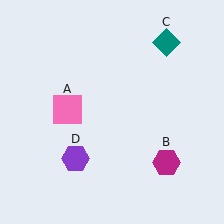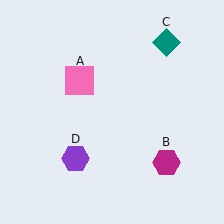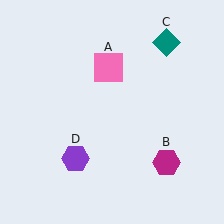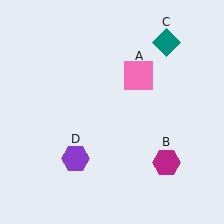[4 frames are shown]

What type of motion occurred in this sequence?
The pink square (object A) rotated clockwise around the center of the scene.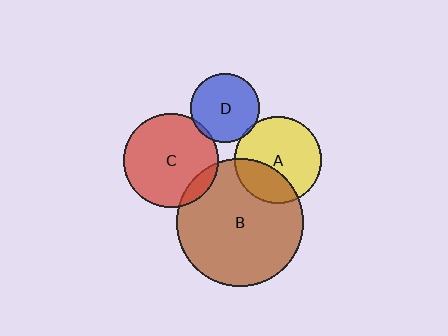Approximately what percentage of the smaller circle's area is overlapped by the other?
Approximately 5%.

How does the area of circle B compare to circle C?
Approximately 1.8 times.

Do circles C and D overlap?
Yes.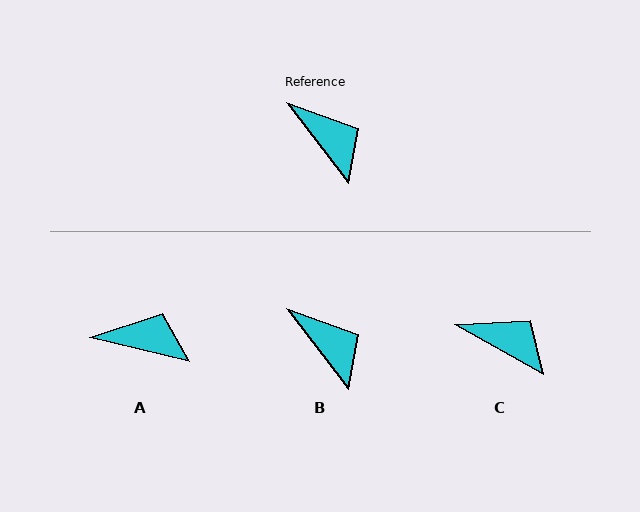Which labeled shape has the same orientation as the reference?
B.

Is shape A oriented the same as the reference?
No, it is off by about 39 degrees.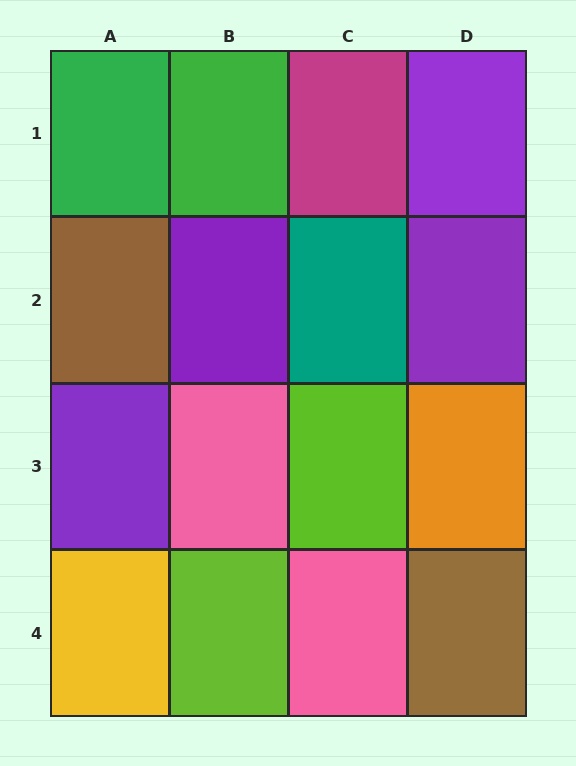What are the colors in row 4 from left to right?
Yellow, lime, pink, brown.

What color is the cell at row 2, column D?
Purple.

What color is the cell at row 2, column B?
Purple.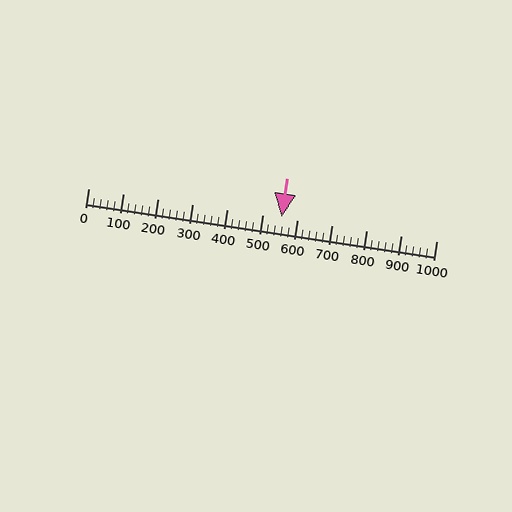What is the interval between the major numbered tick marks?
The major tick marks are spaced 100 units apart.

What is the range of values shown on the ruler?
The ruler shows values from 0 to 1000.